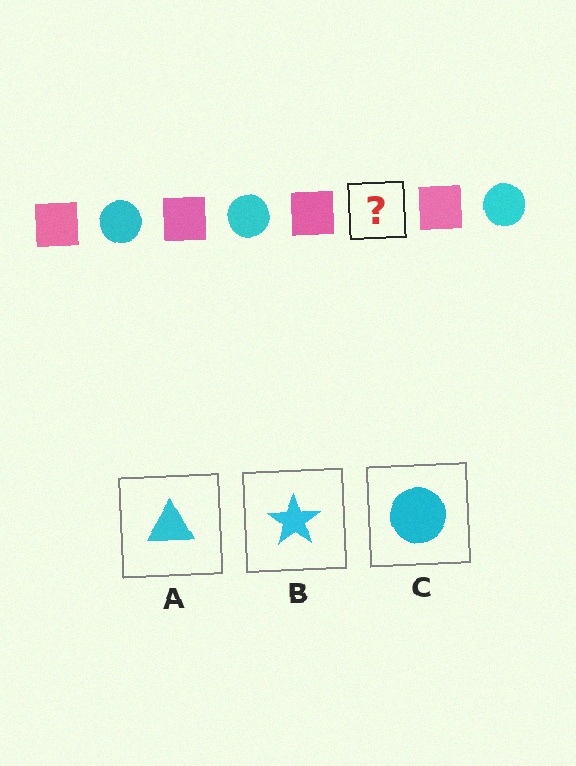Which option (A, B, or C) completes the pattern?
C.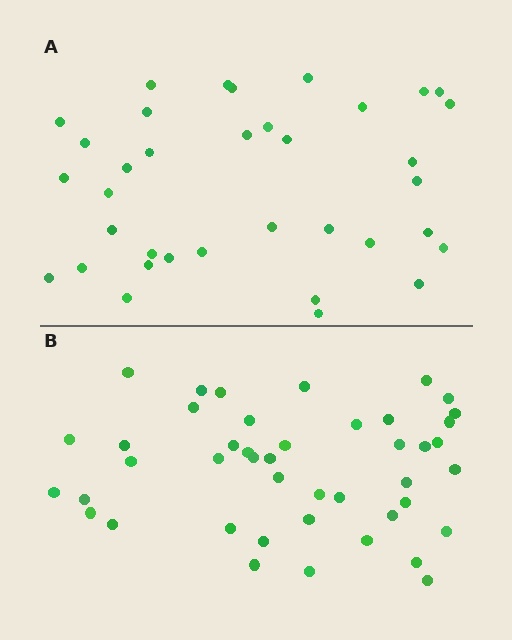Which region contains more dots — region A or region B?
Region B (the bottom region) has more dots.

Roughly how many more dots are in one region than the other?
Region B has roughly 8 or so more dots than region A.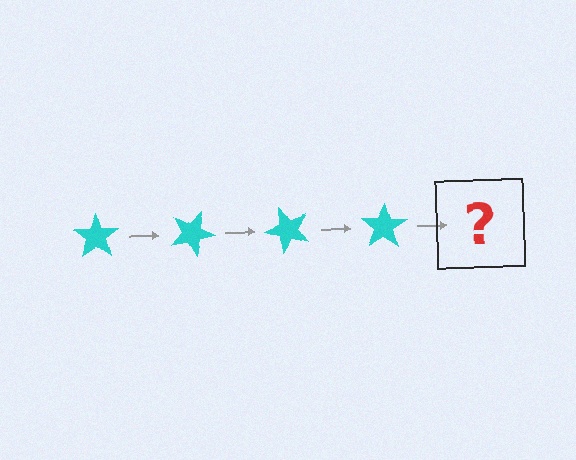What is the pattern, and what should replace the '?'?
The pattern is that the star rotates 25 degrees each step. The '?' should be a cyan star rotated 100 degrees.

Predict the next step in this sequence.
The next step is a cyan star rotated 100 degrees.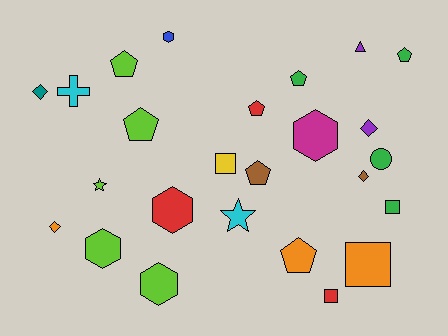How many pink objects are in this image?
There are no pink objects.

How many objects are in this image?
There are 25 objects.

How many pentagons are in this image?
There are 7 pentagons.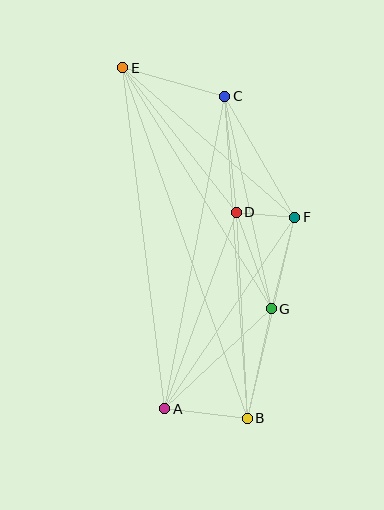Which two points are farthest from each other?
Points B and E are farthest from each other.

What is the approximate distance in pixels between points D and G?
The distance between D and G is approximately 103 pixels.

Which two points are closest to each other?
Points D and F are closest to each other.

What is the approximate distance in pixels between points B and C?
The distance between B and C is approximately 323 pixels.